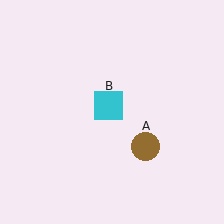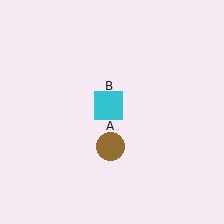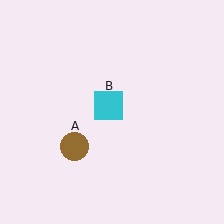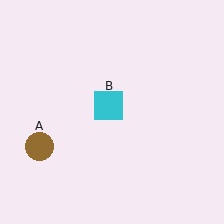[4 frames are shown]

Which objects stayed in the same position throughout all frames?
Cyan square (object B) remained stationary.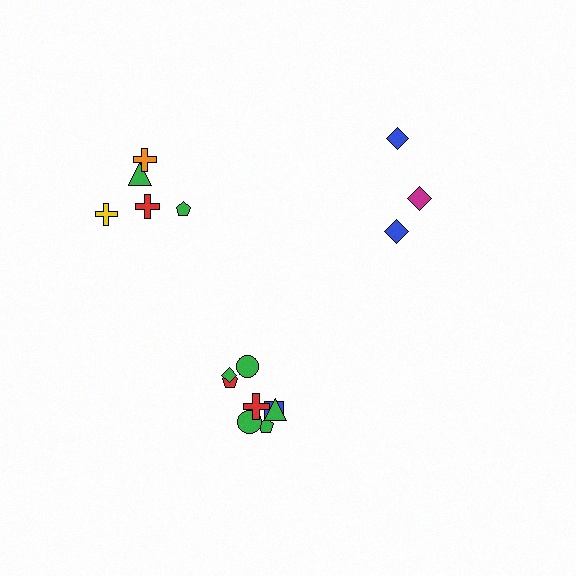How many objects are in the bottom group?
There are 8 objects.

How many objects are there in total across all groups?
There are 16 objects.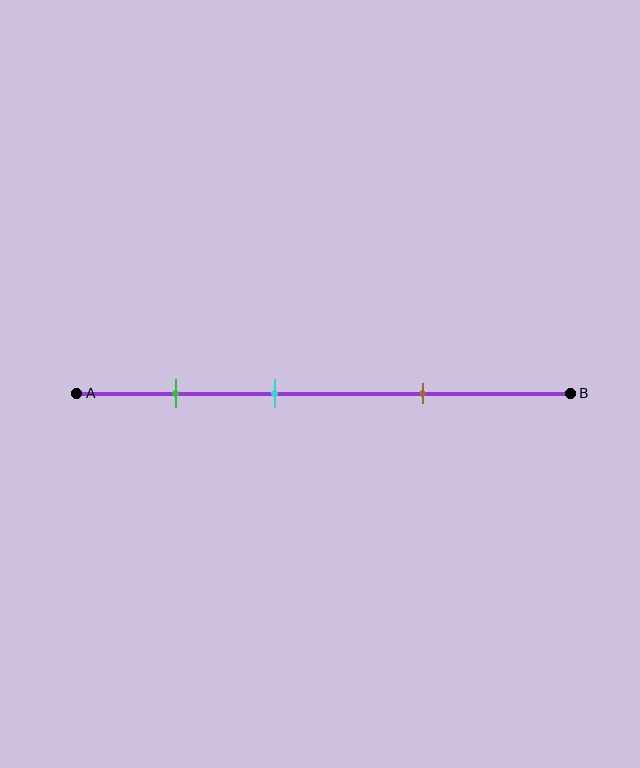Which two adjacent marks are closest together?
The green and cyan marks are the closest adjacent pair.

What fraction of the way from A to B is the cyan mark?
The cyan mark is approximately 40% (0.4) of the way from A to B.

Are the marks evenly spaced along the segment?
Yes, the marks are approximately evenly spaced.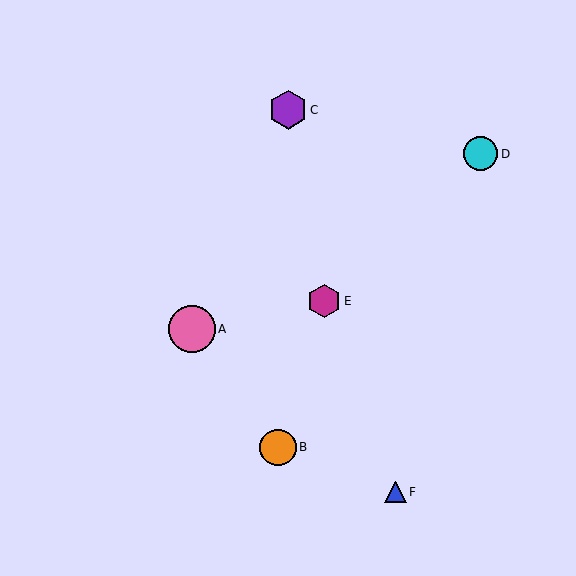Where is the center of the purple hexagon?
The center of the purple hexagon is at (288, 110).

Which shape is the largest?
The pink circle (labeled A) is the largest.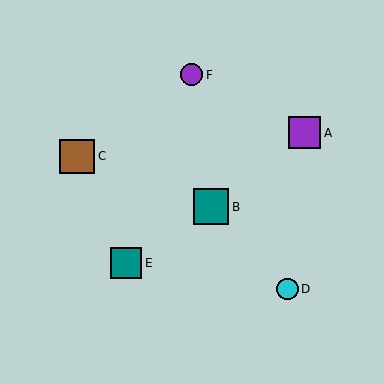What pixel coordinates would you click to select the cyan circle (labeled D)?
Click at (287, 289) to select the cyan circle D.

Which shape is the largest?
The teal square (labeled B) is the largest.